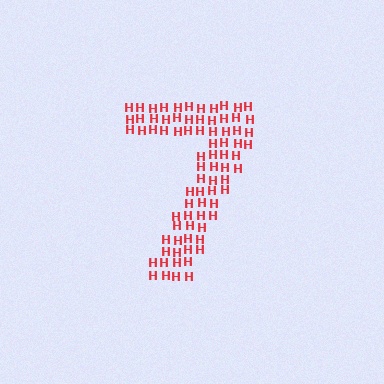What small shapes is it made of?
It is made of small letter H's.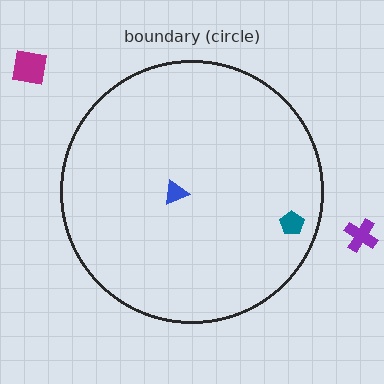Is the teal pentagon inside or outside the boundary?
Inside.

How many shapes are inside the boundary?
2 inside, 2 outside.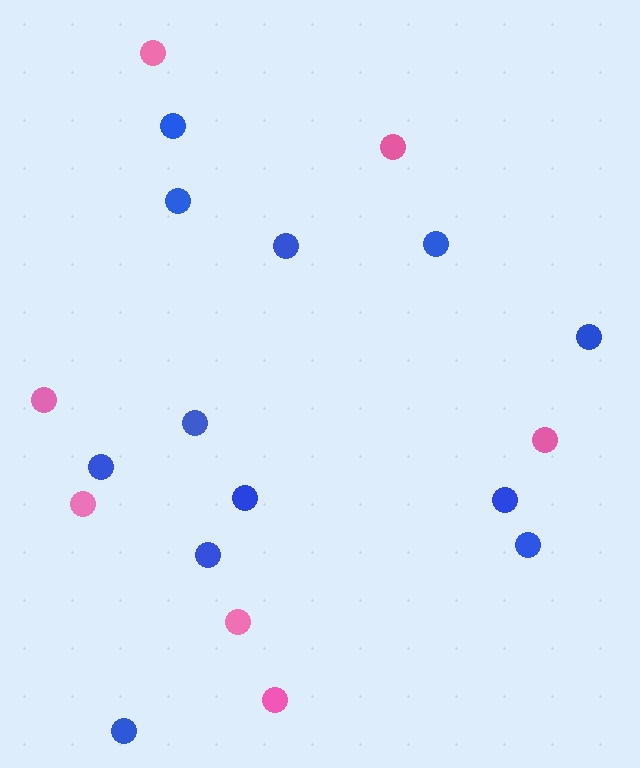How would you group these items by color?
There are 2 groups: one group of blue circles (12) and one group of pink circles (7).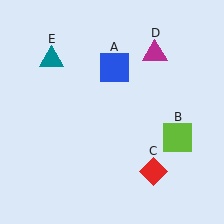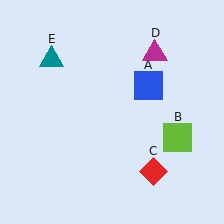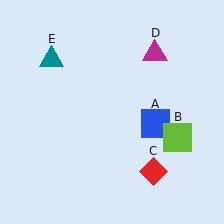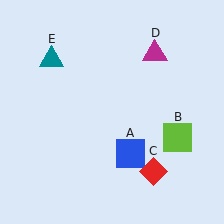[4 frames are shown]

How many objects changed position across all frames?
1 object changed position: blue square (object A).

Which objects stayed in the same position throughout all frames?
Lime square (object B) and red diamond (object C) and magenta triangle (object D) and teal triangle (object E) remained stationary.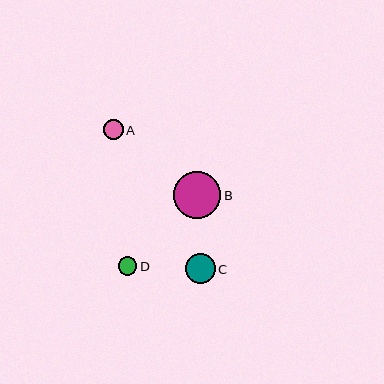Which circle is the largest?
Circle B is the largest with a size of approximately 48 pixels.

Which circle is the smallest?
Circle D is the smallest with a size of approximately 18 pixels.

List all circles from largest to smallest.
From largest to smallest: B, C, A, D.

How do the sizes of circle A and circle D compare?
Circle A and circle D are approximately the same size.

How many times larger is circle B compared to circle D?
Circle B is approximately 2.6 times the size of circle D.